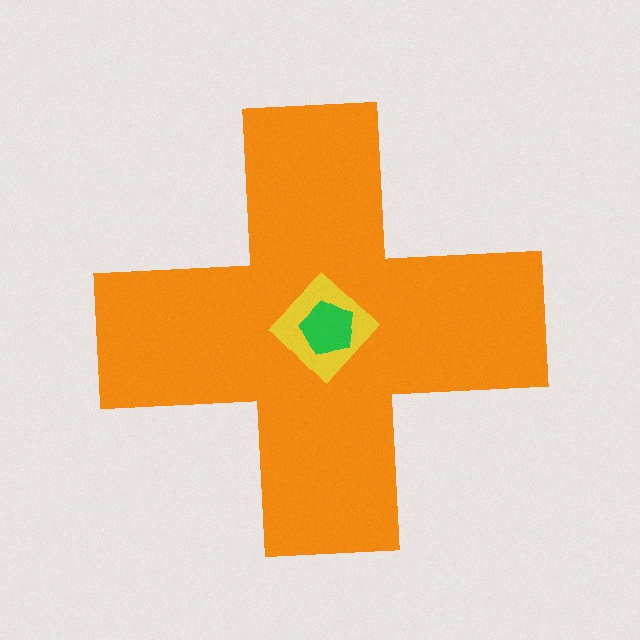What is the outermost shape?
The orange cross.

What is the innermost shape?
The green pentagon.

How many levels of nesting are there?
3.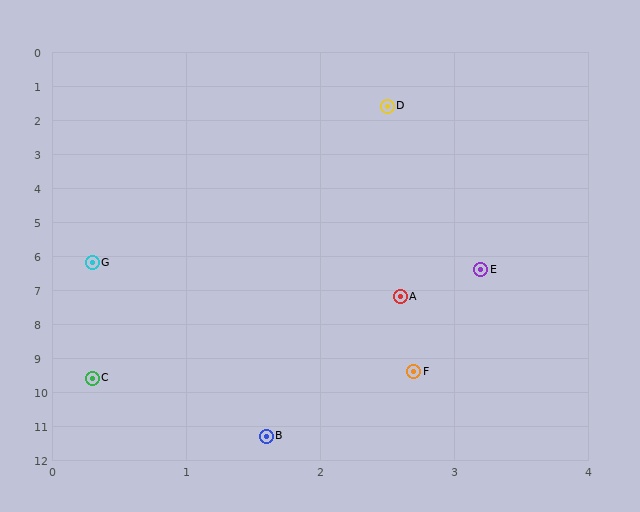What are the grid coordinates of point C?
Point C is at approximately (0.3, 9.6).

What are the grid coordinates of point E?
Point E is at approximately (3.2, 6.4).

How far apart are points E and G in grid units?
Points E and G are about 2.9 grid units apart.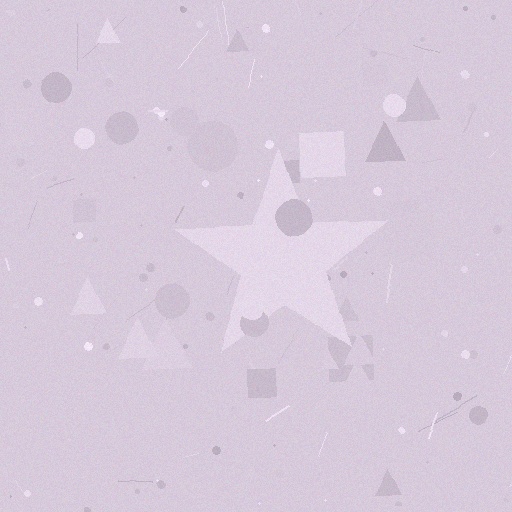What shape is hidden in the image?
A star is hidden in the image.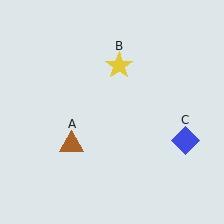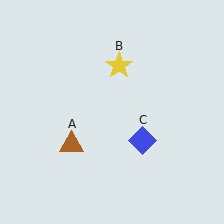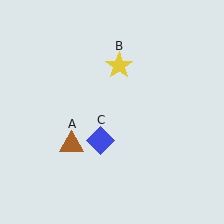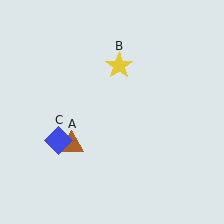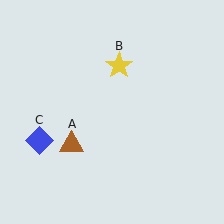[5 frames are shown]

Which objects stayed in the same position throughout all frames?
Brown triangle (object A) and yellow star (object B) remained stationary.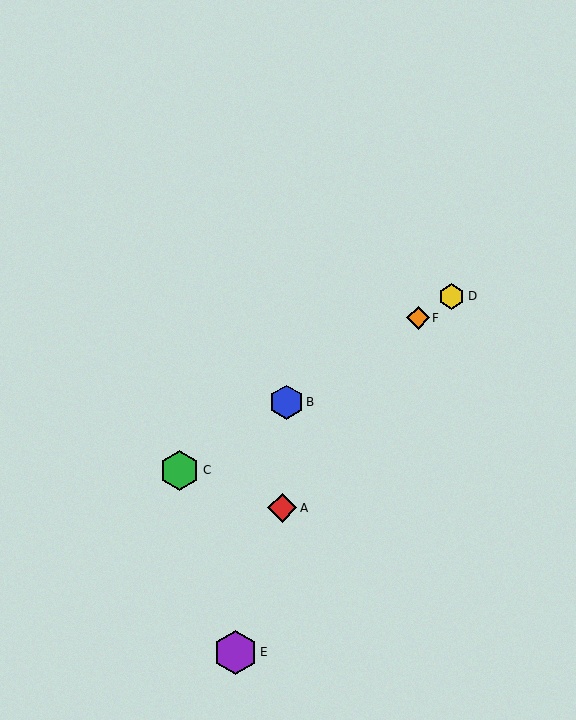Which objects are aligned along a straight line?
Objects B, C, D, F are aligned along a straight line.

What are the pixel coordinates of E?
Object E is at (235, 652).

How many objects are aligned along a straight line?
4 objects (B, C, D, F) are aligned along a straight line.